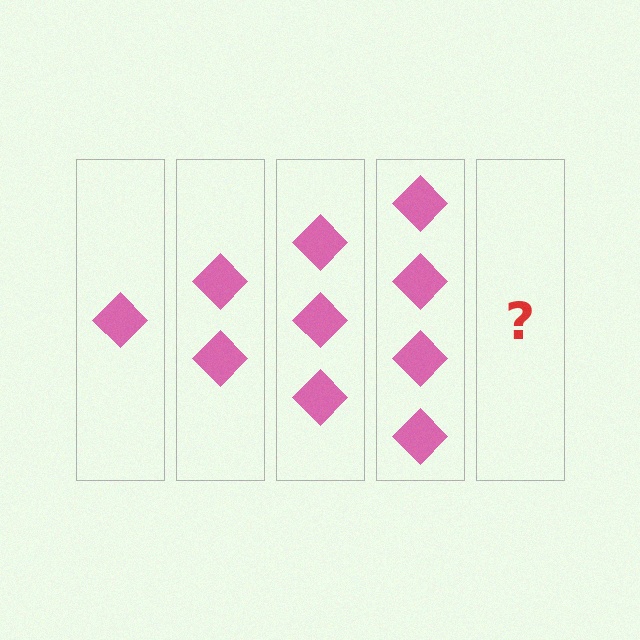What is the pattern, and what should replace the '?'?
The pattern is that each step adds one more diamond. The '?' should be 5 diamonds.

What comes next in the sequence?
The next element should be 5 diamonds.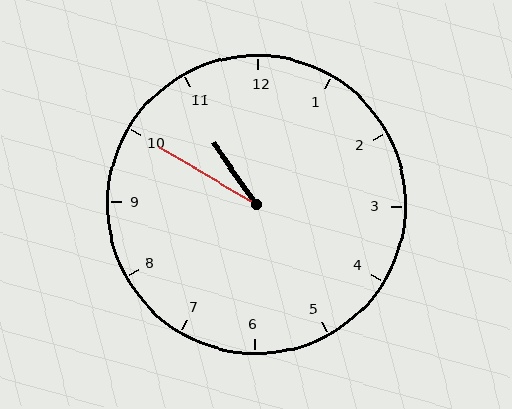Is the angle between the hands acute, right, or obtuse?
It is acute.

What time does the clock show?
10:50.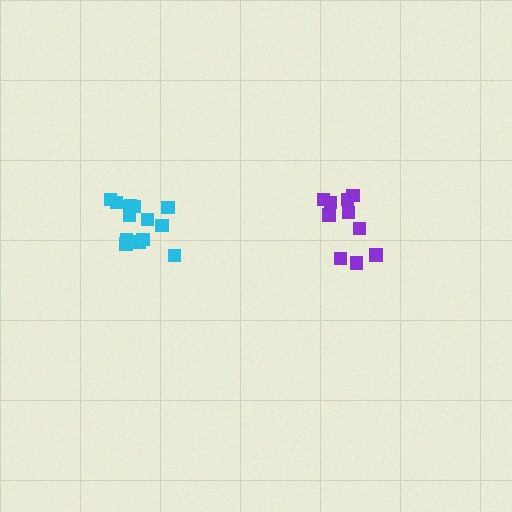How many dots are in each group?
Group 1: 14 dots, Group 2: 10 dots (24 total).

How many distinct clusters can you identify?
There are 2 distinct clusters.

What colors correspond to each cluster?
The clusters are colored: cyan, purple.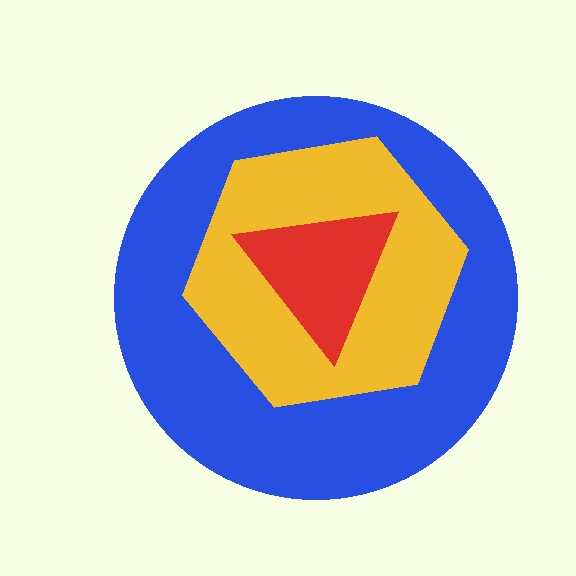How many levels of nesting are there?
3.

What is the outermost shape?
The blue circle.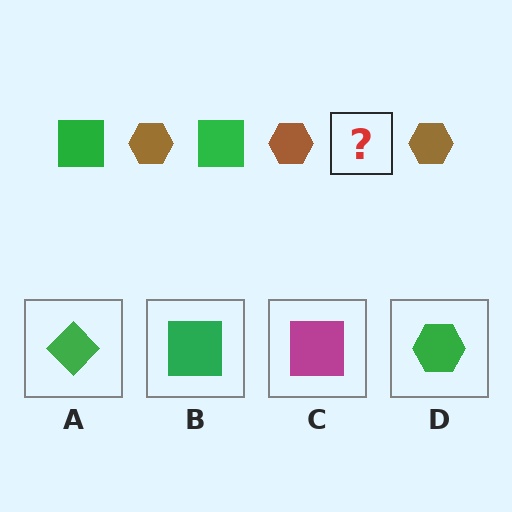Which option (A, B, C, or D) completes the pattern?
B.